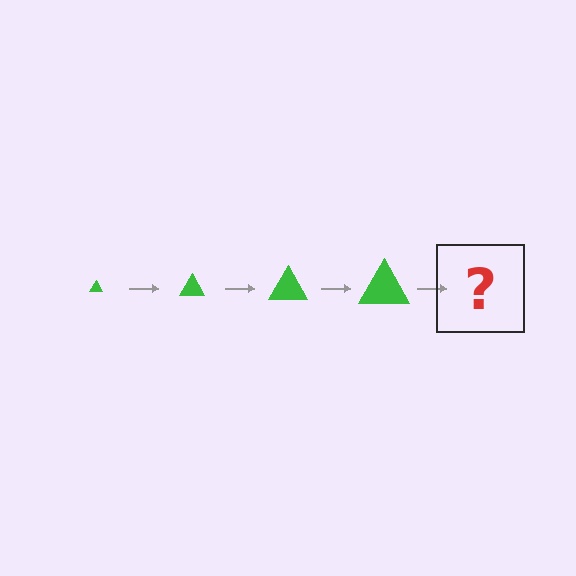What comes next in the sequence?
The next element should be a green triangle, larger than the previous one.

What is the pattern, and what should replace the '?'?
The pattern is that the triangle gets progressively larger each step. The '?' should be a green triangle, larger than the previous one.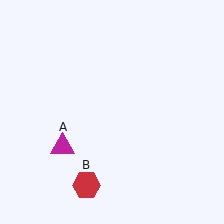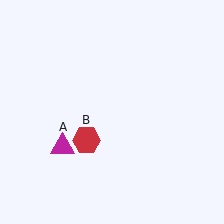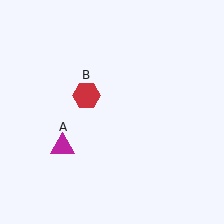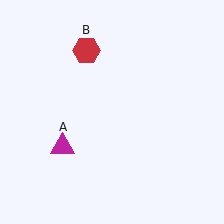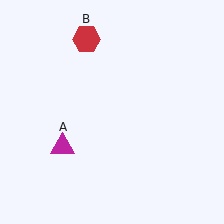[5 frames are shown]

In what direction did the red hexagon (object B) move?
The red hexagon (object B) moved up.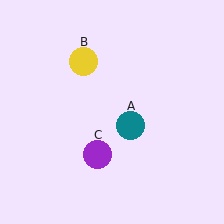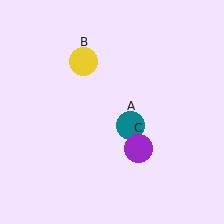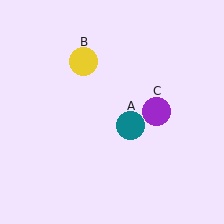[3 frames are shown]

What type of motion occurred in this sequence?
The purple circle (object C) rotated counterclockwise around the center of the scene.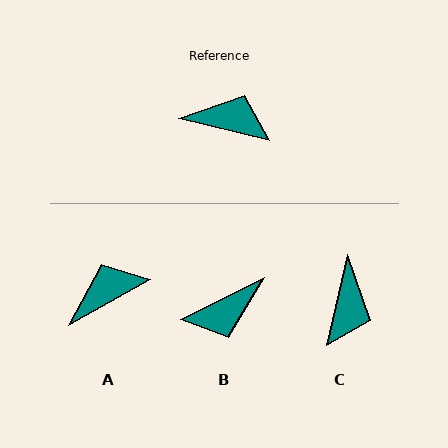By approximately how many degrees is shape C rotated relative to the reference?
Approximately 89 degrees clockwise.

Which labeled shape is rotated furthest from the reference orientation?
B, about 139 degrees away.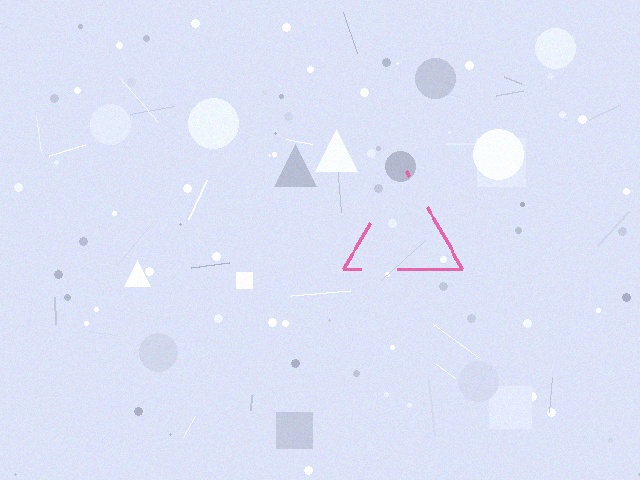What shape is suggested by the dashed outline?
The dashed outline suggests a triangle.